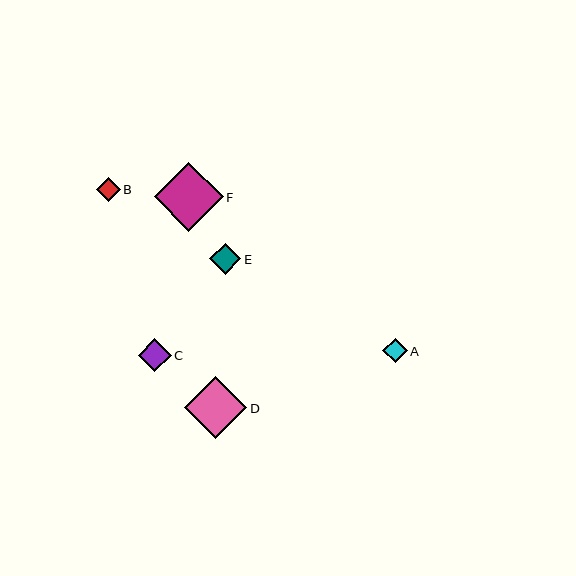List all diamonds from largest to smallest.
From largest to smallest: F, D, C, E, A, B.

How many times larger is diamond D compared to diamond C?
Diamond D is approximately 1.9 times the size of diamond C.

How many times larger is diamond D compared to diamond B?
Diamond D is approximately 2.6 times the size of diamond B.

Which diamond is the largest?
Diamond F is the largest with a size of approximately 69 pixels.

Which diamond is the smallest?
Diamond B is the smallest with a size of approximately 24 pixels.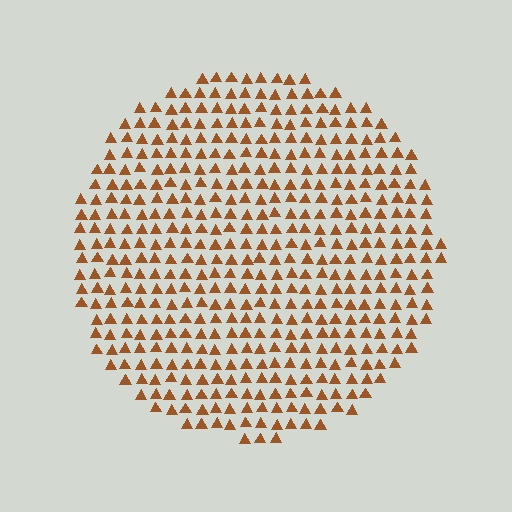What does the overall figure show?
The overall figure shows a circle.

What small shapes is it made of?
It is made of small triangles.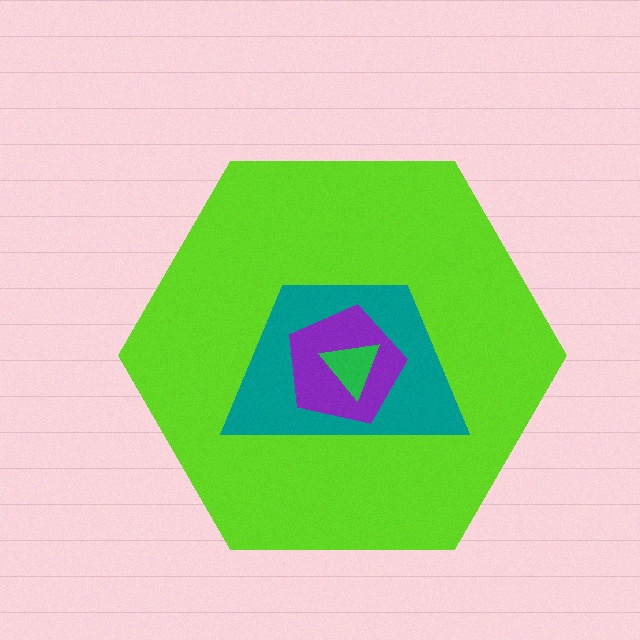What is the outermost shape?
The lime hexagon.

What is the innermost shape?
The green triangle.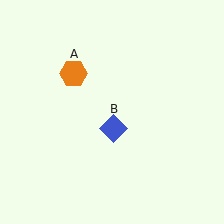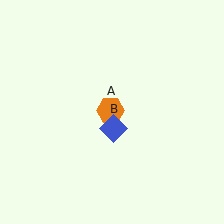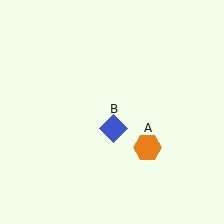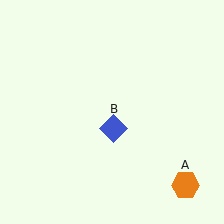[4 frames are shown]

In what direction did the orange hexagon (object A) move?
The orange hexagon (object A) moved down and to the right.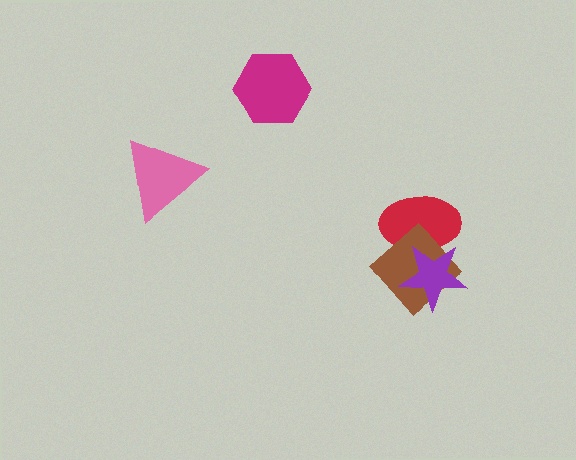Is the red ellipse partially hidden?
Yes, it is partially covered by another shape.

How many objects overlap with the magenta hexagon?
0 objects overlap with the magenta hexagon.